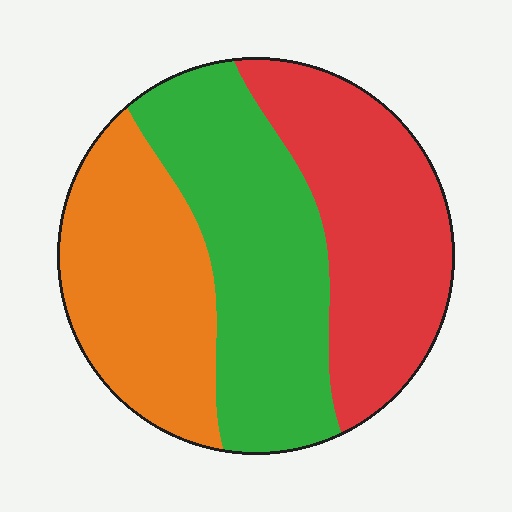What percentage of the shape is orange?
Orange covers 30% of the shape.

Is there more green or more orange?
Green.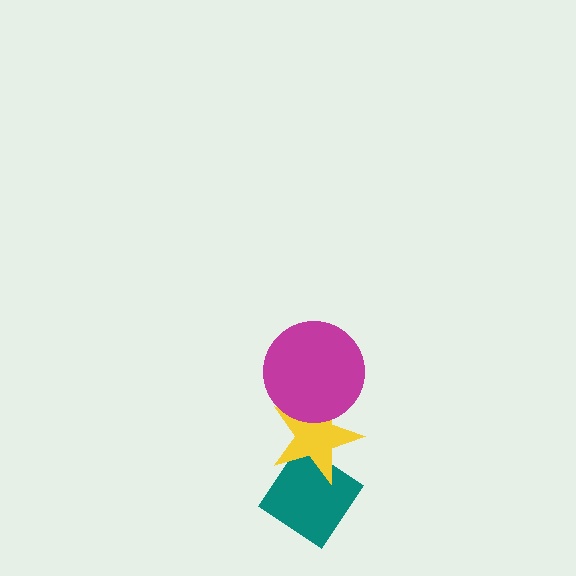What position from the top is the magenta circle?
The magenta circle is 1st from the top.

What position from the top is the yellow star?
The yellow star is 2nd from the top.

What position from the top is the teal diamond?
The teal diamond is 3rd from the top.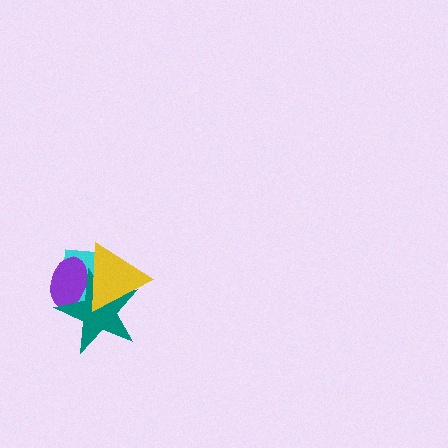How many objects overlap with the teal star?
3 objects overlap with the teal star.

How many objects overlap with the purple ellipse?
3 objects overlap with the purple ellipse.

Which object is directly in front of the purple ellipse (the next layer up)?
The teal star is directly in front of the purple ellipse.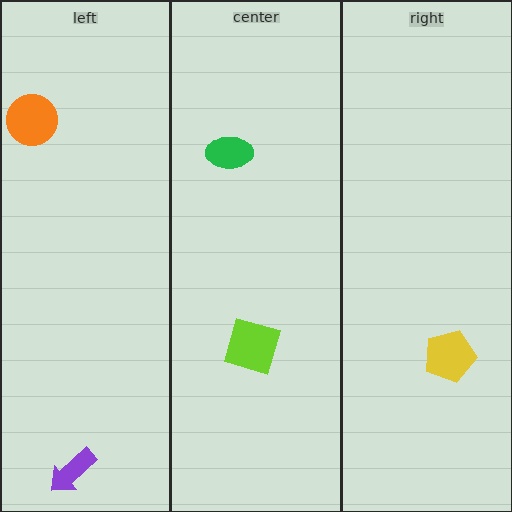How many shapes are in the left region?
2.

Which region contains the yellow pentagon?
The right region.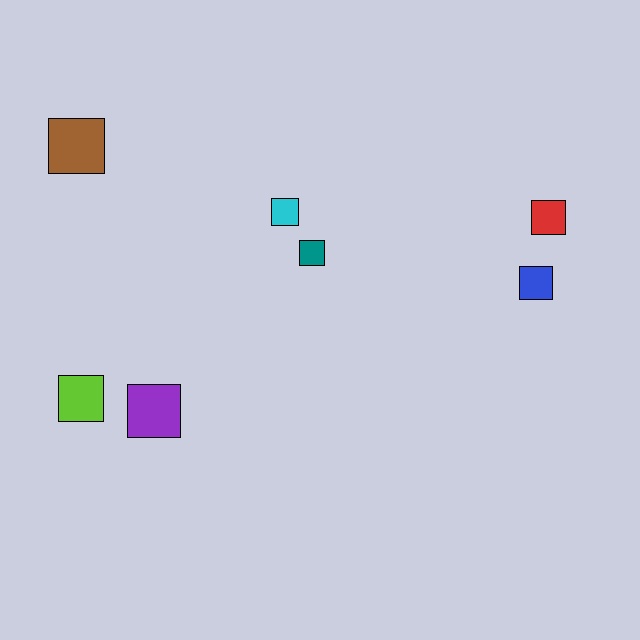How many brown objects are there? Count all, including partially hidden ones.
There is 1 brown object.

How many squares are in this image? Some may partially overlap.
There are 7 squares.